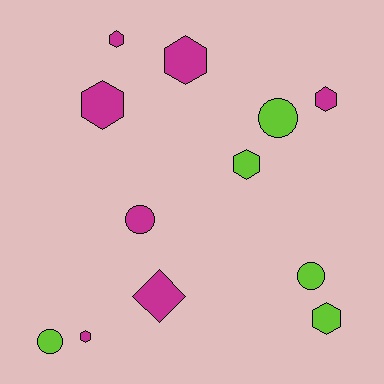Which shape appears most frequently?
Hexagon, with 7 objects.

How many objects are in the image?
There are 12 objects.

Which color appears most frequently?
Magenta, with 7 objects.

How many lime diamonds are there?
There are no lime diamonds.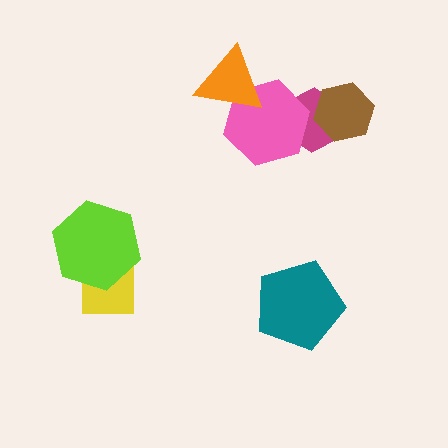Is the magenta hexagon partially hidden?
Yes, it is partially covered by another shape.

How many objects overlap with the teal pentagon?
0 objects overlap with the teal pentagon.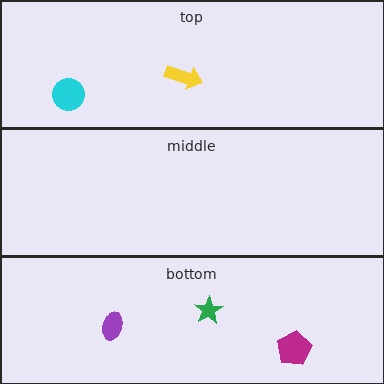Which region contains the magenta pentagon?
The bottom region.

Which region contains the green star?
The bottom region.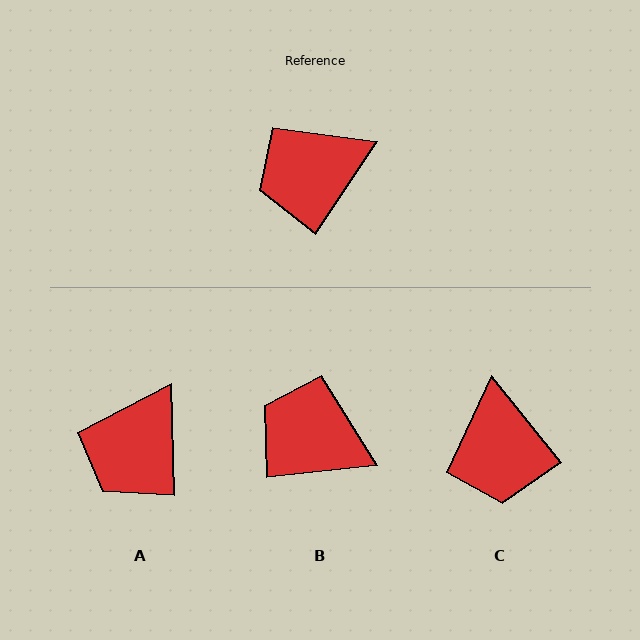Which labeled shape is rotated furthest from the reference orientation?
C, about 73 degrees away.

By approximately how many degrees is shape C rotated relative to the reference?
Approximately 73 degrees counter-clockwise.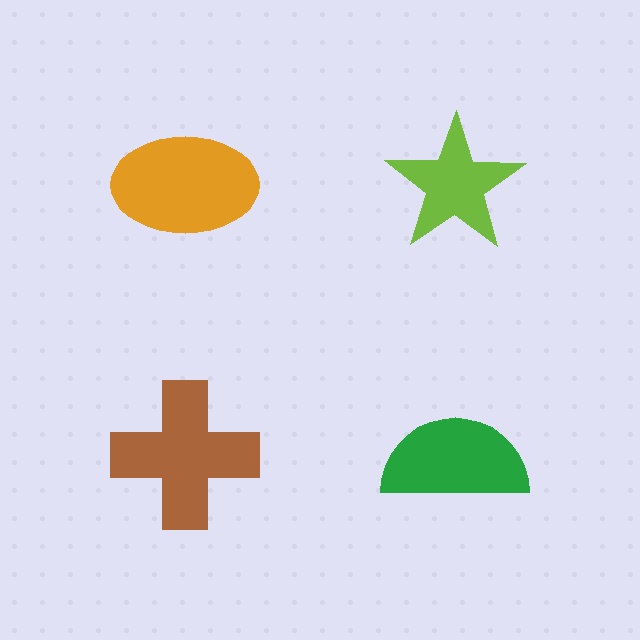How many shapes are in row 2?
2 shapes.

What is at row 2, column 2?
A green semicircle.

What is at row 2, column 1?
A brown cross.